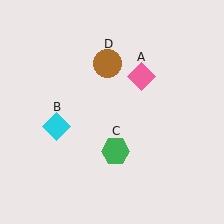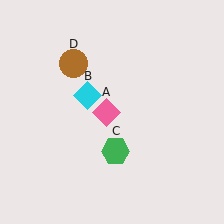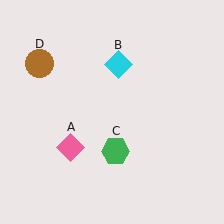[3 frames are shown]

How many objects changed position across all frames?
3 objects changed position: pink diamond (object A), cyan diamond (object B), brown circle (object D).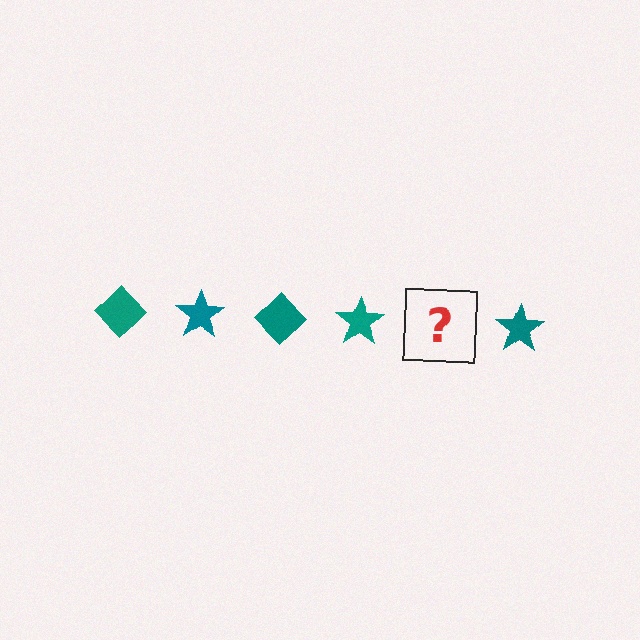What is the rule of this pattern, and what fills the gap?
The rule is that the pattern cycles through diamond, star shapes in teal. The gap should be filled with a teal diamond.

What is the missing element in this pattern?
The missing element is a teal diamond.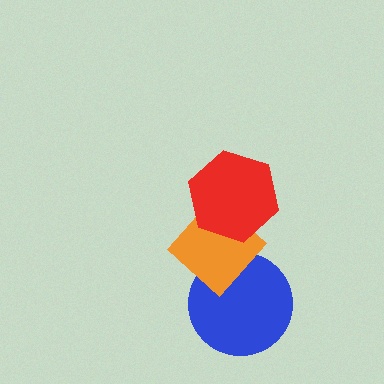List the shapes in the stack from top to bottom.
From top to bottom: the red hexagon, the orange diamond, the blue circle.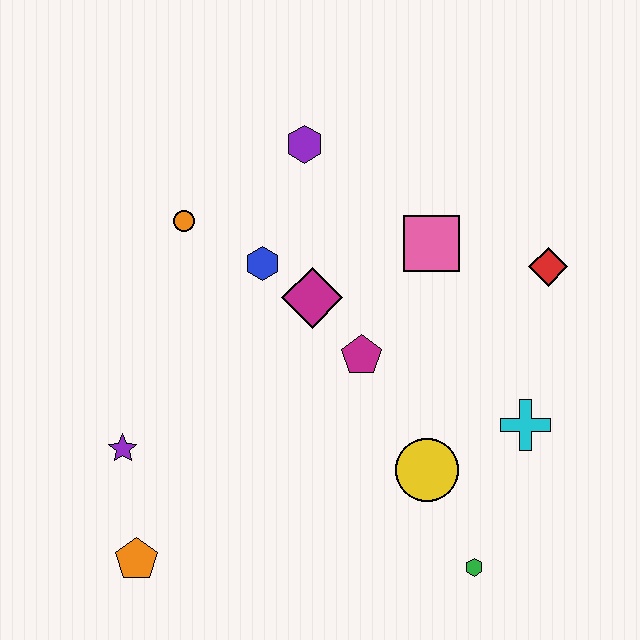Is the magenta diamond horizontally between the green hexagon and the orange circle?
Yes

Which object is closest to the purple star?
The orange pentagon is closest to the purple star.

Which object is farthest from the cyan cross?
The orange pentagon is farthest from the cyan cross.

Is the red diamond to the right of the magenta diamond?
Yes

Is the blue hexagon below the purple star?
No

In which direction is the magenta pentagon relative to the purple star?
The magenta pentagon is to the right of the purple star.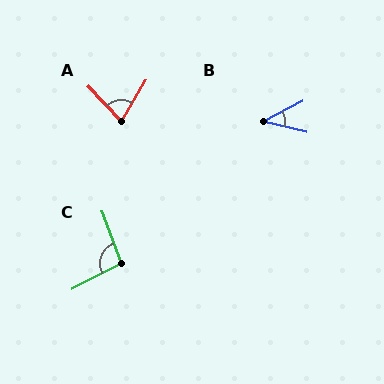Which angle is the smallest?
B, at approximately 41 degrees.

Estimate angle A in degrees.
Approximately 74 degrees.